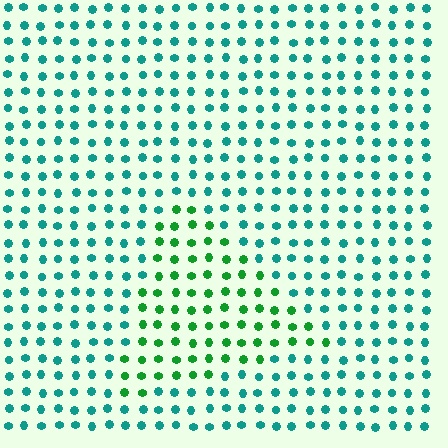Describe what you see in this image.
The image is filled with small teal elements in a uniform arrangement. A triangle-shaped region is visible where the elements are tinted to a slightly different hue, forming a subtle color boundary.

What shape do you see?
I see a triangle.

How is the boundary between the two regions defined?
The boundary is defined purely by a slight shift in hue (about 42 degrees). Spacing, size, and orientation are identical on both sides.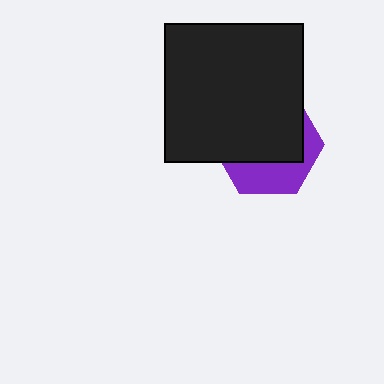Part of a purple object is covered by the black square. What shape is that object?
It is a hexagon.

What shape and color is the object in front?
The object in front is a black square.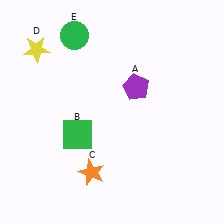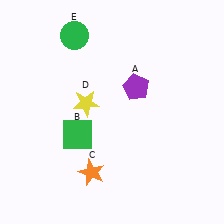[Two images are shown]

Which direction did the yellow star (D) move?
The yellow star (D) moved down.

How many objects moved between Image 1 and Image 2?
1 object moved between the two images.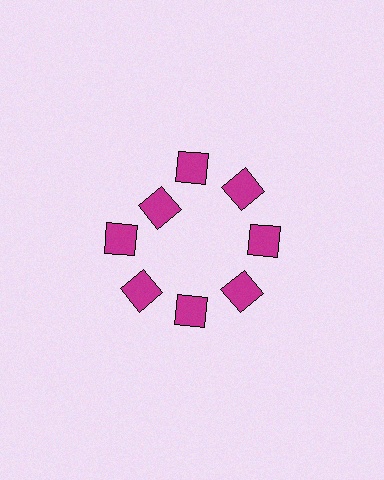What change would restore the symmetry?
The symmetry would be restored by moving it outward, back onto the ring so that all 8 squares sit at equal angles and equal distance from the center.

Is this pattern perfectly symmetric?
No. The 8 magenta squares are arranged in a ring, but one element near the 10 o'clock position is pulled inward toward the center, breaking the 8-fold rotational symmetry.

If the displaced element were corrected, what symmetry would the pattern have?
It would have 8-fold rotational symmetry — the pattern would map onto itself every 45 degrees.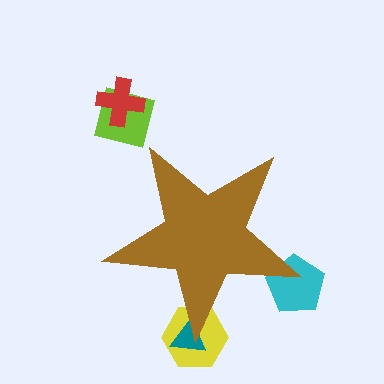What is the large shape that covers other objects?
A brown star.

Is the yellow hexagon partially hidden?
Yes, the yellow hexagon is partially hidden behind the brown star.